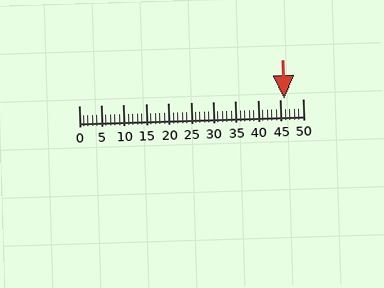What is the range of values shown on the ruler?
The ruler shows values from 0 to 50.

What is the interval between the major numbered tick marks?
The major tick marks are spaced 5 units apart.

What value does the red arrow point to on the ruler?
The red arrow points to approximately 46.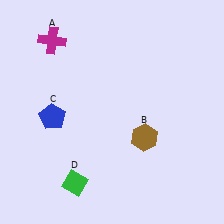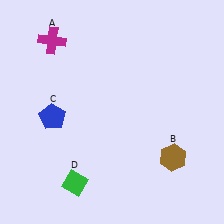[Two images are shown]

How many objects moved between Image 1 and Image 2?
1 object moved between the two images.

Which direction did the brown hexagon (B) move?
The brown hexagon (B) moved right.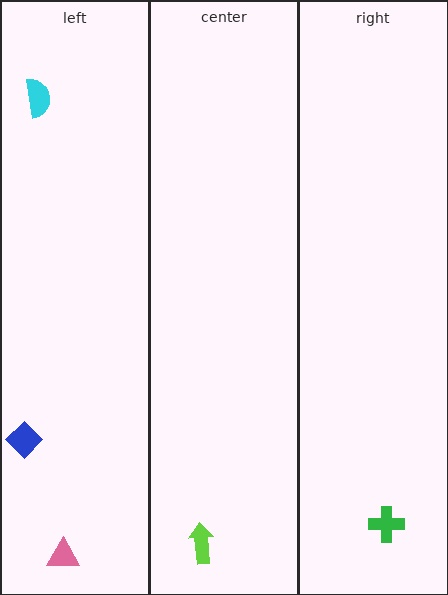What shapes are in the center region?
The lime arrow.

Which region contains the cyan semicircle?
The left region.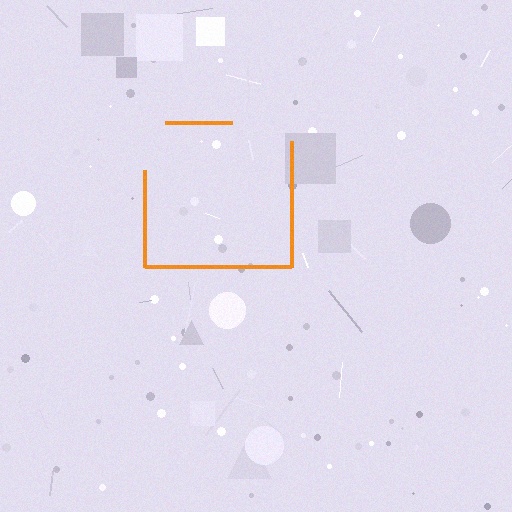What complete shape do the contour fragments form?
The contour fragments form a square.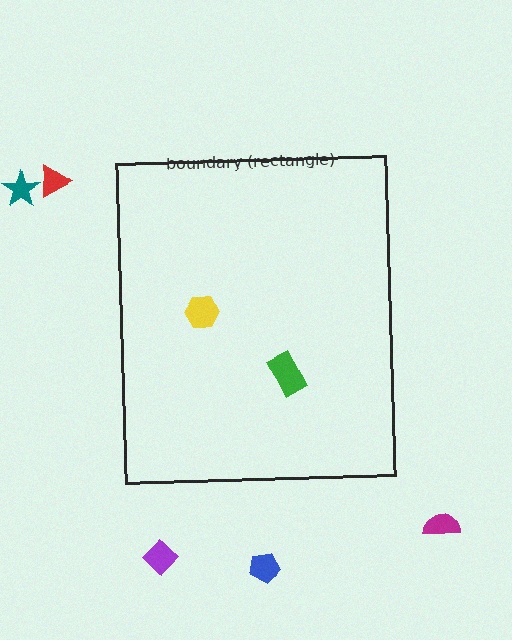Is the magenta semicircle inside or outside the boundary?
Outside.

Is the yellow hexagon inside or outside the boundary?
Inside.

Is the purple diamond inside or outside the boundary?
Outside.